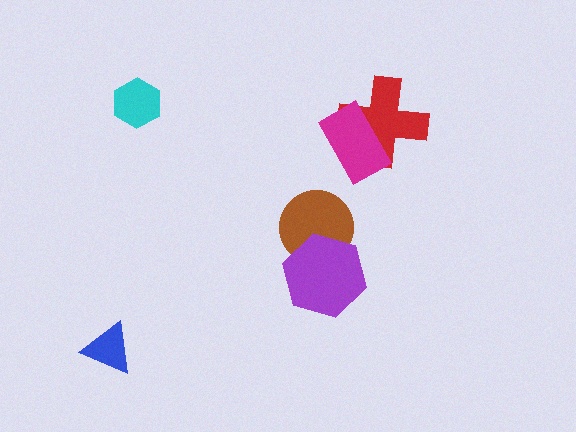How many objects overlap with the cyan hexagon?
0 objects overlap with the cyan hexagon.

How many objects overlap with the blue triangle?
0 objects overlap with the blue triangle.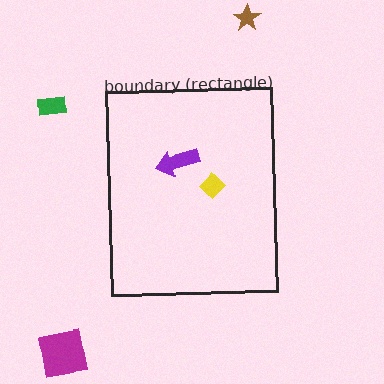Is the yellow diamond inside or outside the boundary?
Inside.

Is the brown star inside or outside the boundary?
Outside.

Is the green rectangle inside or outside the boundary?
Outside.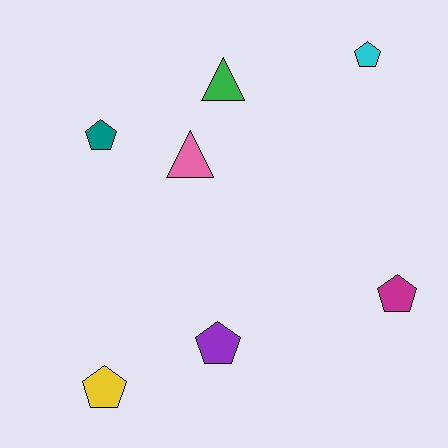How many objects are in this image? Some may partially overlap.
There are 7 objects.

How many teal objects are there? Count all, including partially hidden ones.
There is 1 teal object.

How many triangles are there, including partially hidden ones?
There are 2 triangles.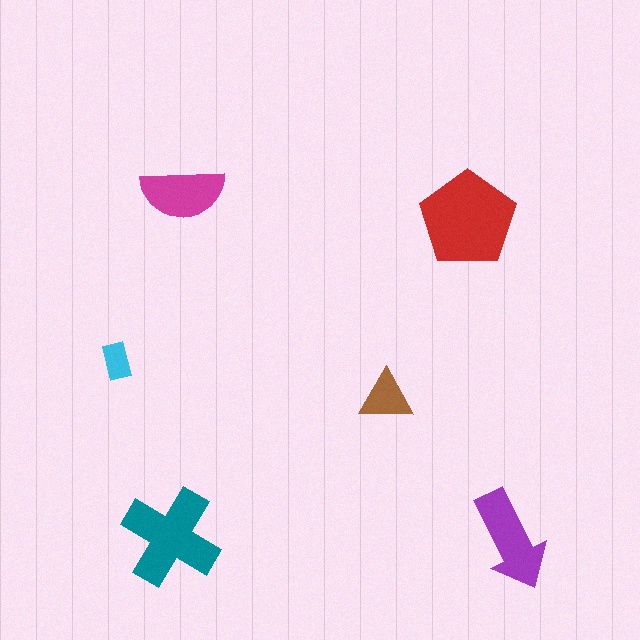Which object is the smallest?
The cyan rectangle.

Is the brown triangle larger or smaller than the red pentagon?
Smaller.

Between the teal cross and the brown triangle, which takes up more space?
The teal cross.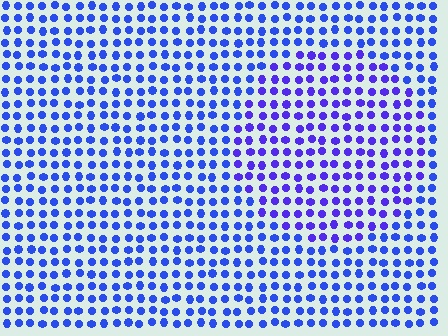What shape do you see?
I see a circle.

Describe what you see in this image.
The image is filled with small blue elements in a uniform arrangement. A circle-shaped region is visible where the elements are tinted to a slightly different hue, forming a subtle color boundary.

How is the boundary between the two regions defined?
The boundary is defined purely by a slight shift in hue (about 23 degrees). Spacing, size, and orientation are identical on both sides.